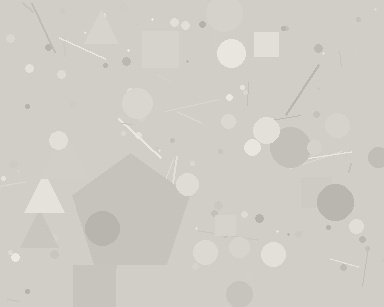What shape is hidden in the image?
A pentagon is hidden in the image.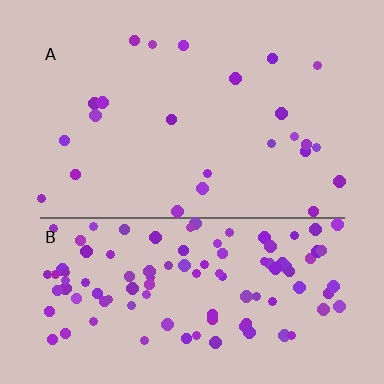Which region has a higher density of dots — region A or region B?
B (the bottom).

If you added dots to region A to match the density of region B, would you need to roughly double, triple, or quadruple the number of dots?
Approximately quadruple.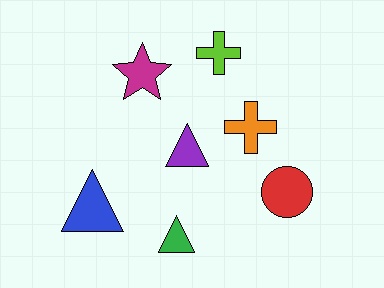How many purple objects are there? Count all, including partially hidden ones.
There is 1 purple object.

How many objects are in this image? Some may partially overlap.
There are 7 objects.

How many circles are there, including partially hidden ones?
There is 1 circle.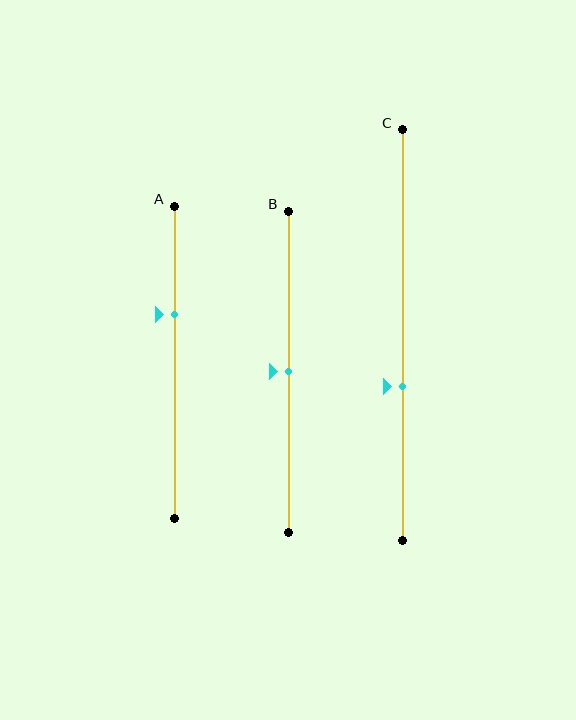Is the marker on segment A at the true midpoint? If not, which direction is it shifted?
No, the marker on segment A is shifted upward by about 15% of the segment length.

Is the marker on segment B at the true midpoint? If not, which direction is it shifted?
Yes, the marker on segment B is at the true midpoint.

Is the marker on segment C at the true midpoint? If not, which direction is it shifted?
No, the marker on segment C is shifted downward by about 13% of the segment length.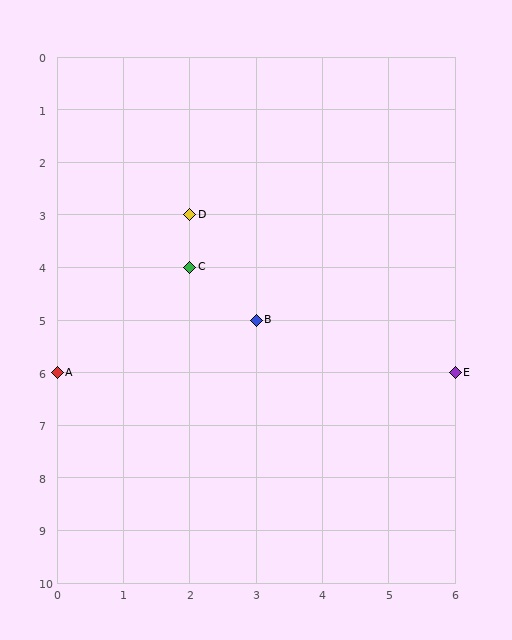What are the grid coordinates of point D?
Point D is at grid coordinates (2, 3).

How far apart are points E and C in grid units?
Points E and C are 4 columns and 2 rows apart (about 4.5 grid units diagonally).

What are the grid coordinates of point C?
Point C is at grid coordinates (2, 4).